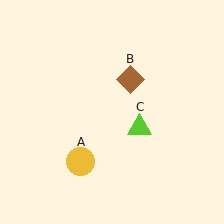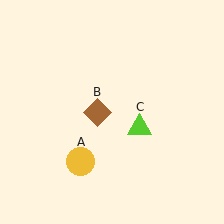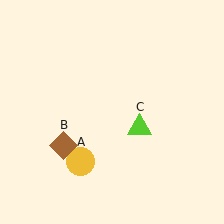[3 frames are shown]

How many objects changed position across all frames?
1 object changed position: brown diamond (object B).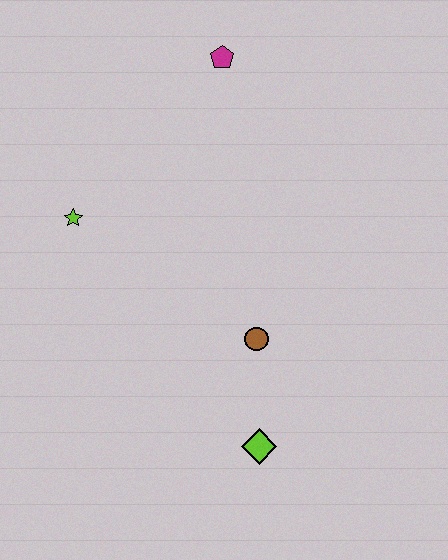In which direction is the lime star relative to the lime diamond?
The lime star is above the lime diamond.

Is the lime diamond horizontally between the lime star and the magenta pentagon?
No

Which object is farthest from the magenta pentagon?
The lime diamond is farthest from the magenta pentagon.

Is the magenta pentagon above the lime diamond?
Yes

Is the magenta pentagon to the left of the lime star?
No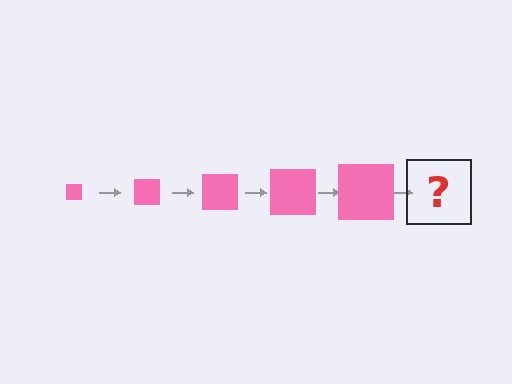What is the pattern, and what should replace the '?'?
The pattern is that the square gets progressively larger each step. The '?' should be a pink square, larger than the previous one.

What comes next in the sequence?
The next element should be a pink square, larger than the previous one.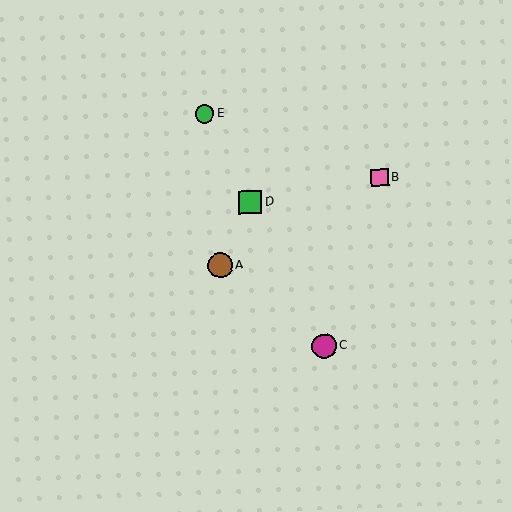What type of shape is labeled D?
Shape D is a green square.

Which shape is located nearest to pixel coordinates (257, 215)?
The green square (labeled D) at (250, 202) is nearest to that location.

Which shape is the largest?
The brown circle (labeled A) is the largest.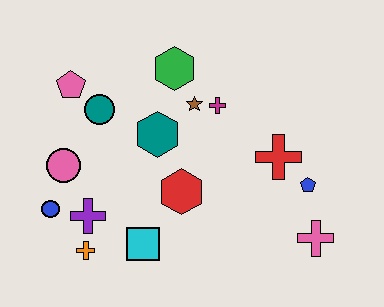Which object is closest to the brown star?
The magenta cross is closest to the brown star.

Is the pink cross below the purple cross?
Yes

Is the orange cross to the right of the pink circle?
Yes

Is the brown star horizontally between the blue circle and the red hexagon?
No